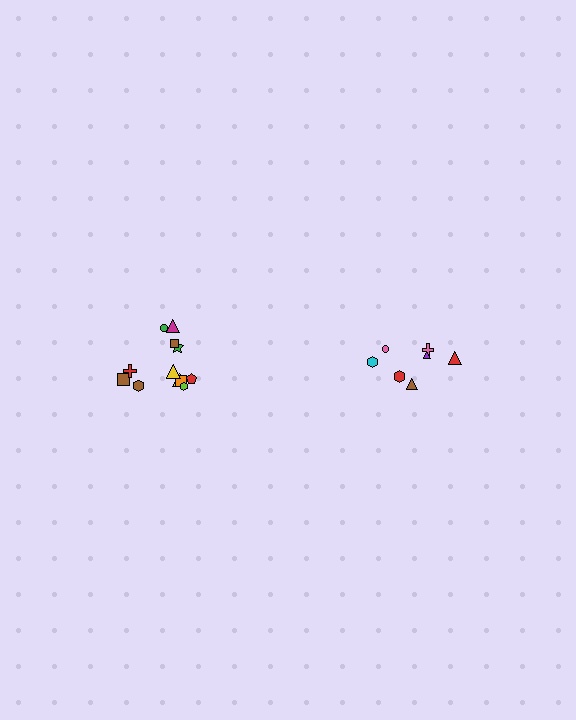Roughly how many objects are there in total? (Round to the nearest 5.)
Roughly 20 objects in total.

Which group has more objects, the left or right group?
The left group.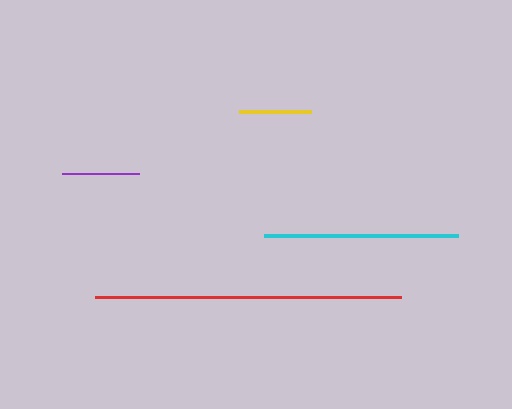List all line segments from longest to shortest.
From longest to shortest: red, cyan, purple, yellow.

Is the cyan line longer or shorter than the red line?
The red line is longer than the cyan line.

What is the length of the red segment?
The red segment is approximately 306 pixels long.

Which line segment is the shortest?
The yellow line is the shortest at approximately 71 pixels.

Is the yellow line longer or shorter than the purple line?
The purple line is longer than the yellow line.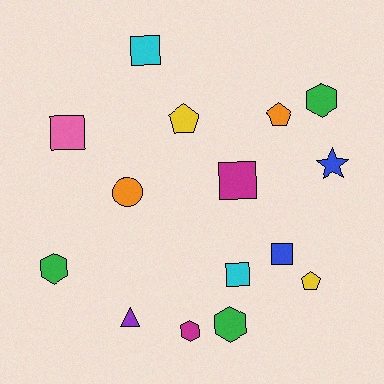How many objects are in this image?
There are 15 objects.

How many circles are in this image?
There is 1 circle.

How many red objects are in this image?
There are no red objects.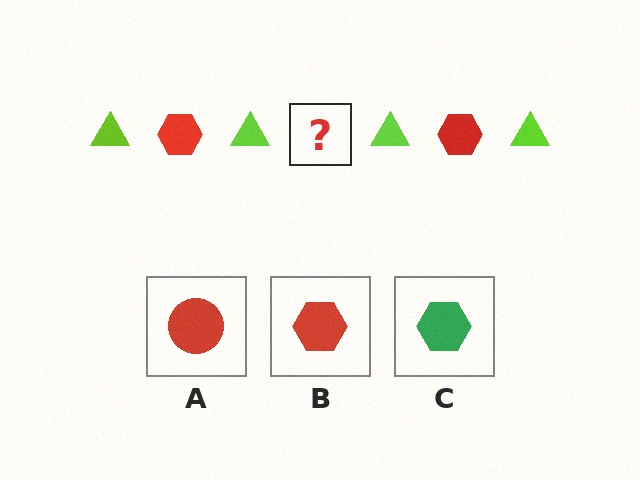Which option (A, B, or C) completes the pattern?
B.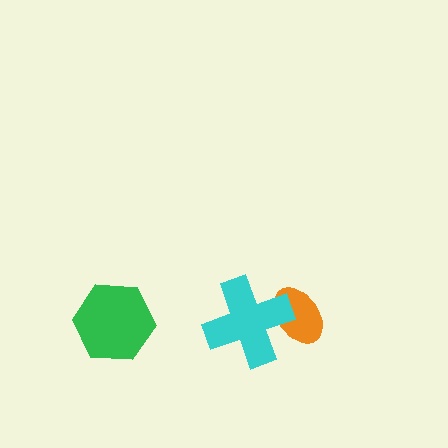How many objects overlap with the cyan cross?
1 object overlaps with the cyan cross.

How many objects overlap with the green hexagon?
0 objects overlap with the green hexagon.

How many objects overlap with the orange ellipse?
1 object overlaps with the orange ellipse.